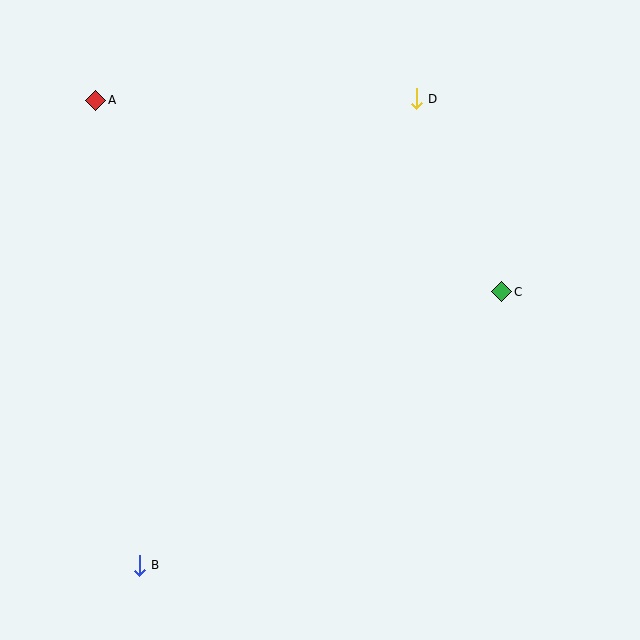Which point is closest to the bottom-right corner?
Point C is closest to the bottom-right corner.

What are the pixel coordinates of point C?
Point C is at (502, 292).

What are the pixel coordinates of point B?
Point B is at (139, 565).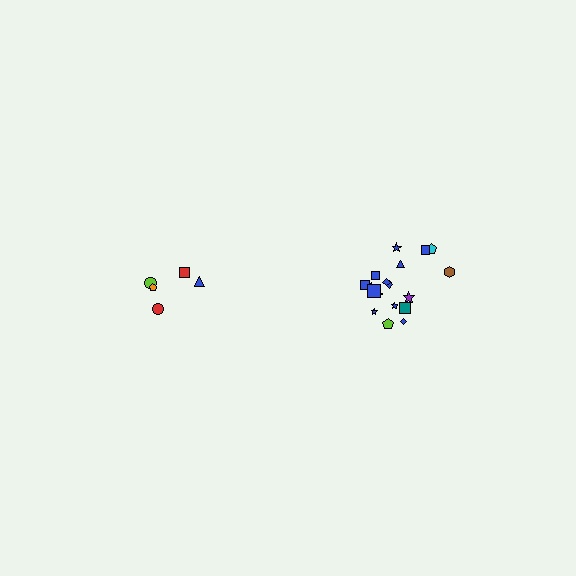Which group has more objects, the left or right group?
The right group.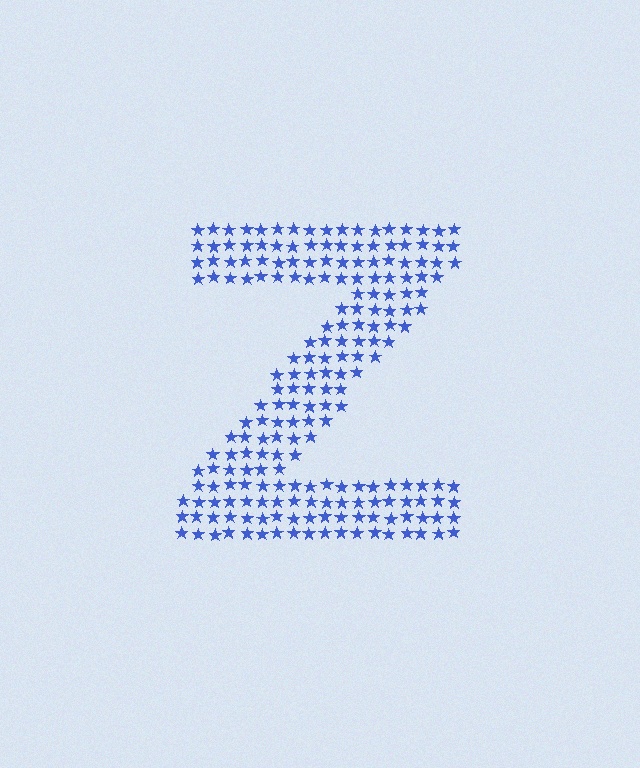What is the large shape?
The large shape is the letter Z.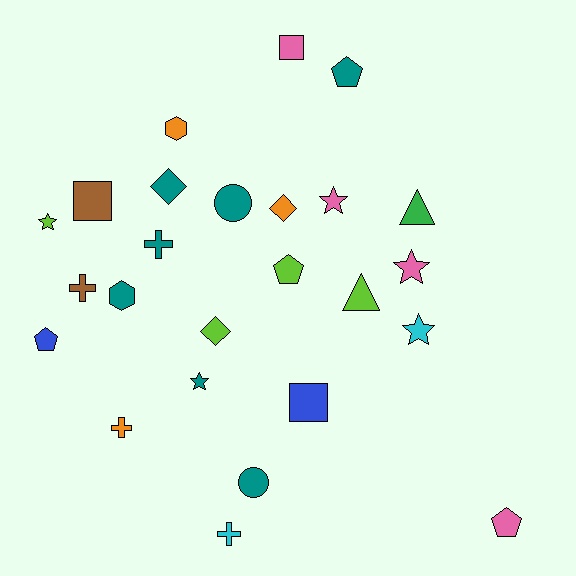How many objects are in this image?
There are 25 objects.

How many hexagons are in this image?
There are 2 hexagons.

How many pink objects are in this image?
There are 4 pink objects.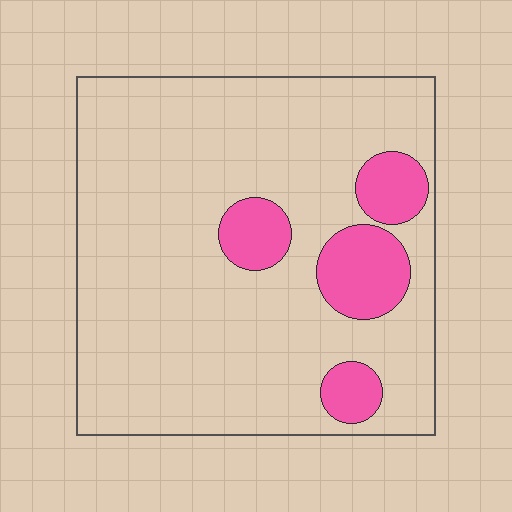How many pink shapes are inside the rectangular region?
4.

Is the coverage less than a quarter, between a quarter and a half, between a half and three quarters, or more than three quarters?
Less than a quarter.